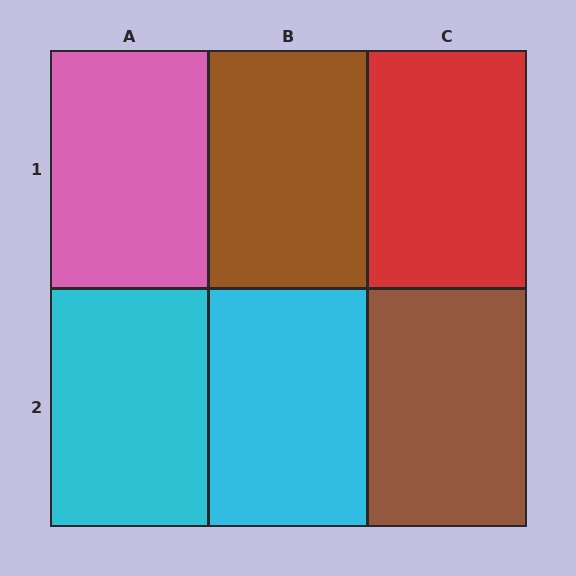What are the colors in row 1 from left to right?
Pink, brown, red.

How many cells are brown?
2 cells are brown.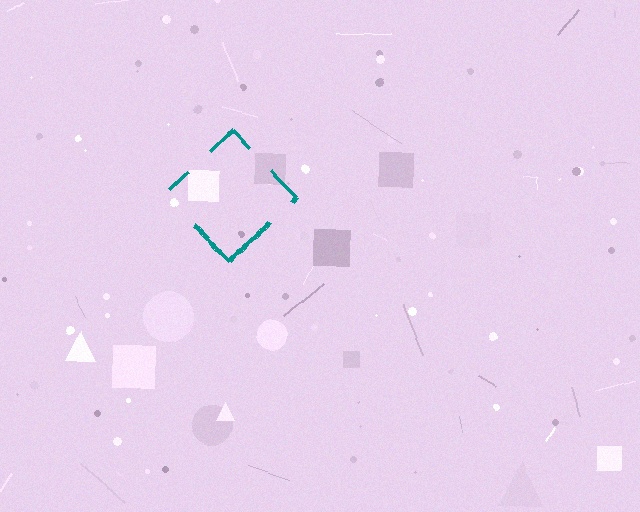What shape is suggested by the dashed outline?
The dashed outline suggests a diamond.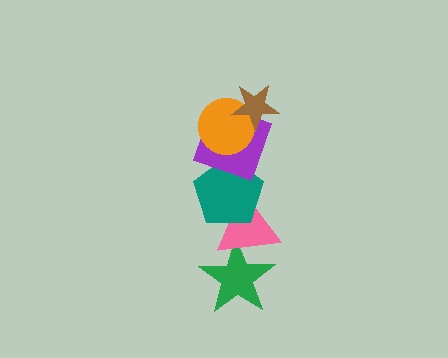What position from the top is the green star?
The green star is 6th from the top.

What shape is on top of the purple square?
The orange circle is on top of the purple square.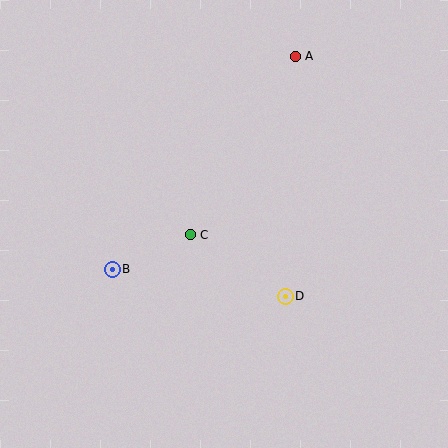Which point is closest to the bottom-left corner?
Point B is closest to the bottom-left corner.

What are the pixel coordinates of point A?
Point A is at (295, 56).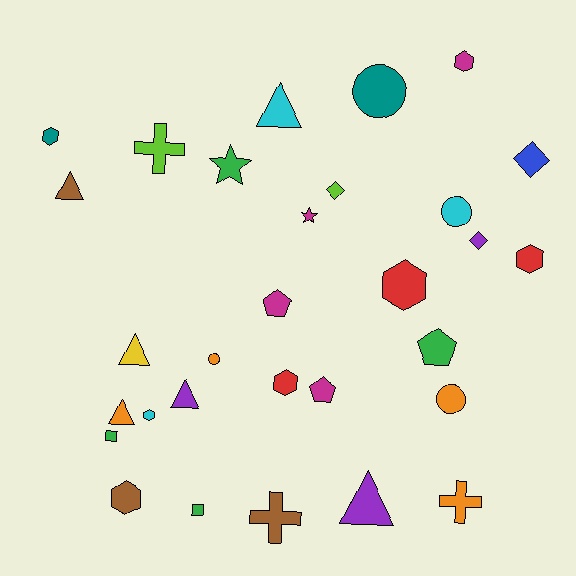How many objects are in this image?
There are 30 objects.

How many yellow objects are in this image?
There is 1 yellow object.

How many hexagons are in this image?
There are 7 hexagons.